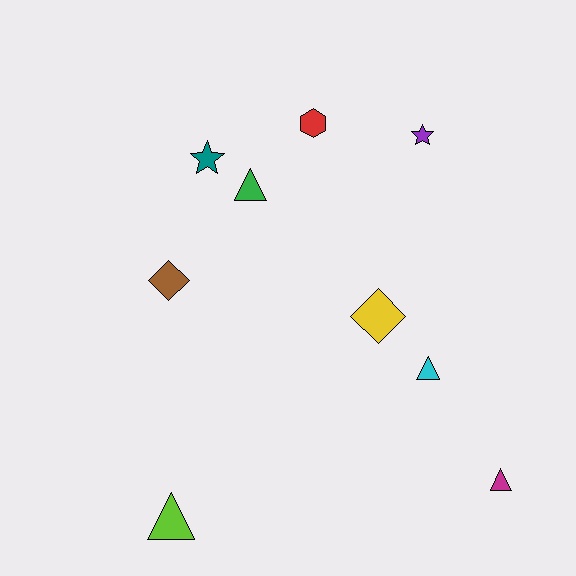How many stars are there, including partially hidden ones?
There are 2 stars.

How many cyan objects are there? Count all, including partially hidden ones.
There is 1 cyan object.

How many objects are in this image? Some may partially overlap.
There are 9 objects.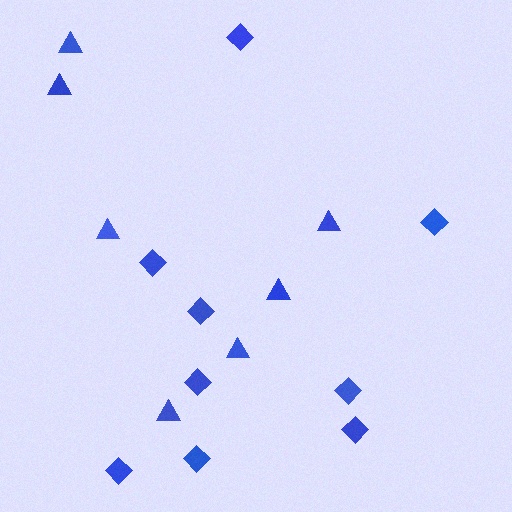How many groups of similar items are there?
There are 2 groups: one group of diamonds (9) and one group of triangles (7).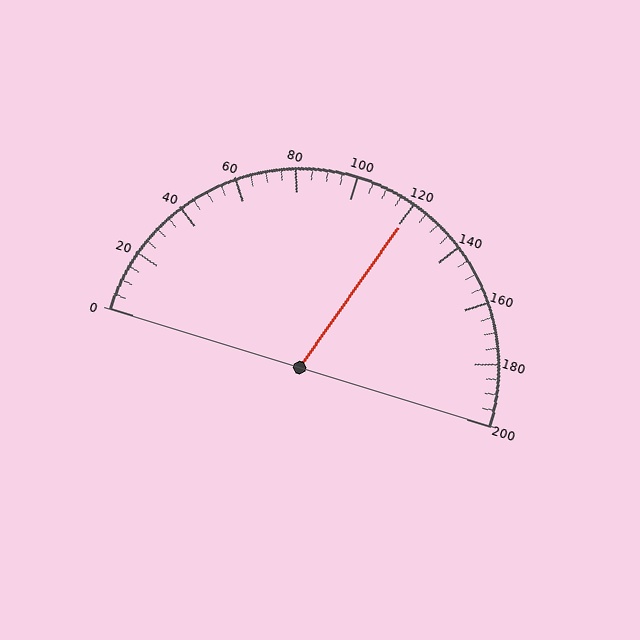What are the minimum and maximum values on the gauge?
The gauge ranges from 0 to 200.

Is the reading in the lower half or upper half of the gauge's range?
The reading is in the upper half of the range (0 to 200).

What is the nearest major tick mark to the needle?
The nearest major tick mark is 120.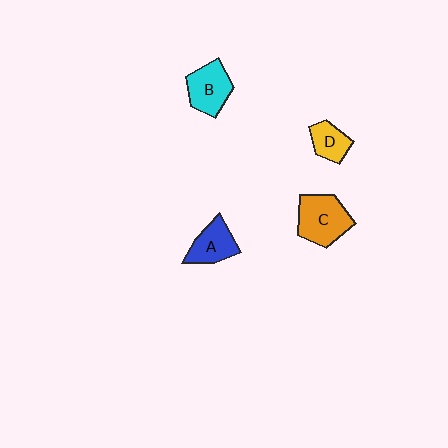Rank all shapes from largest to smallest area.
From largest to smallest: C (orange), B (cyan), A (blue), D (yellow).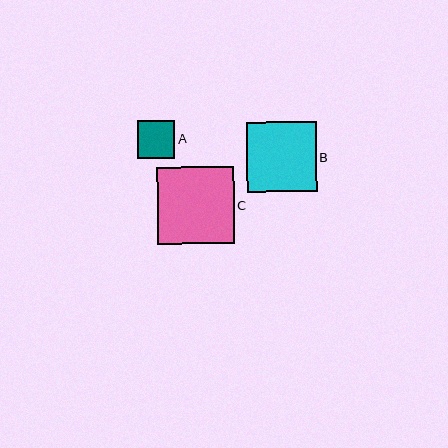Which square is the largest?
Square C is the largest with a size of approximately 77 pixels.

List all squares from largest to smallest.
From largest to smallest: C, B, A.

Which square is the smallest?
Square A is the smallest with a size of approximately 37 pixels.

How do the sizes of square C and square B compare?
Square C and square B are approximately the same size.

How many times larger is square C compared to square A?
Square C is approximately 2.1 times the size of square A.